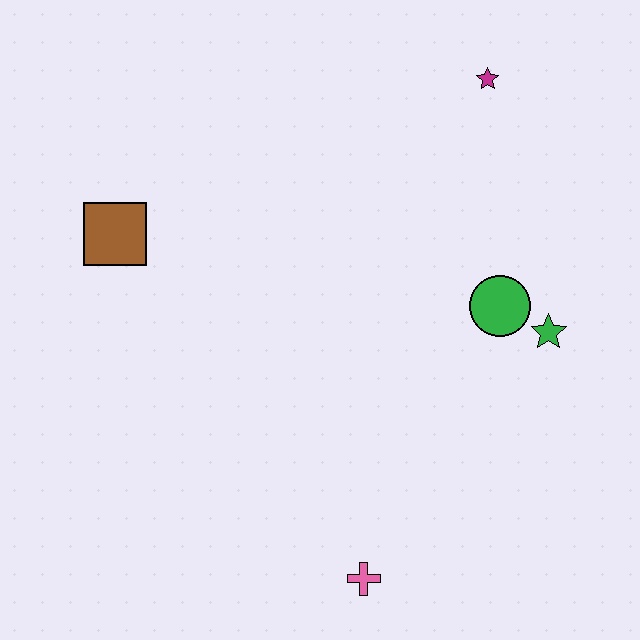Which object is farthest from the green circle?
The brown square is farthest from the green circle.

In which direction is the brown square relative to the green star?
The brown square is to the left of the green star.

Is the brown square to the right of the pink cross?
No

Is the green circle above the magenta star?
No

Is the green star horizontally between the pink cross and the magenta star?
No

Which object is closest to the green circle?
The green star is closest to the green circle.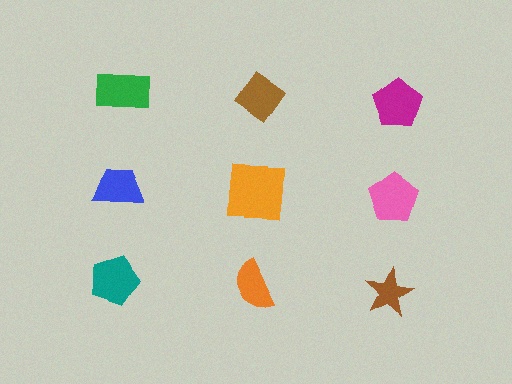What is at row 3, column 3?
A brown star.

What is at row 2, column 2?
An orange square.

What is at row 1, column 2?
A brown diamond.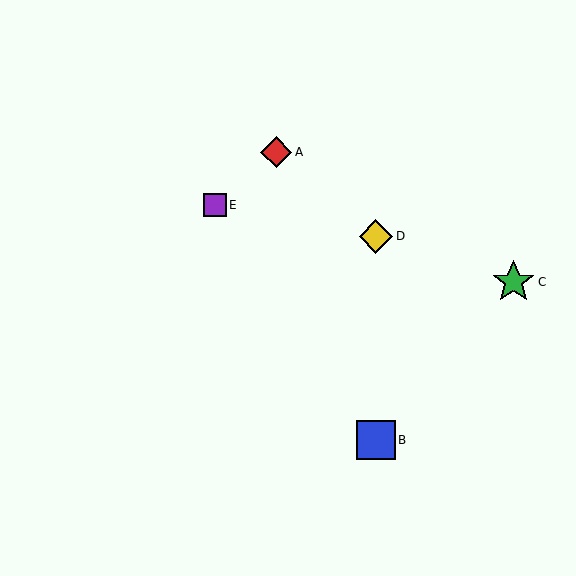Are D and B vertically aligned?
Yes, both are at x≈376.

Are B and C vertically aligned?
No, B is at x≈376 and C is at x≈513.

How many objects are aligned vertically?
2 objects (B, D) are aligned vertically.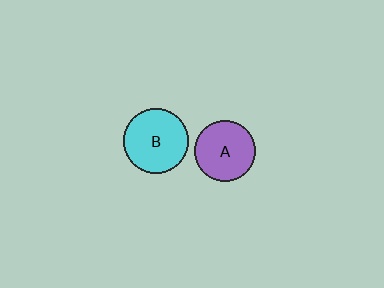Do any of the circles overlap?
No, none of the circles overlap.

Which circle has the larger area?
Circle B (cyan).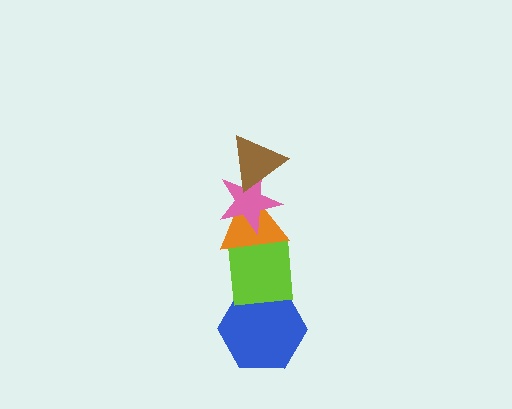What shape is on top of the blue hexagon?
The lime square is on top of the blue hexagon.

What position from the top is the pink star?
The pink star is 2nd from the top.